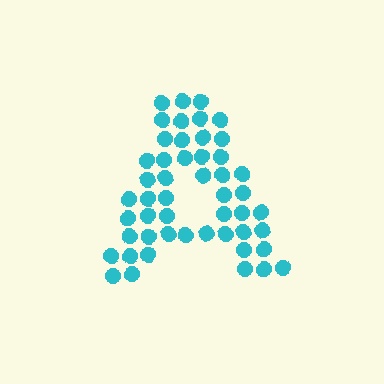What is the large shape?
The large shape is the letter A.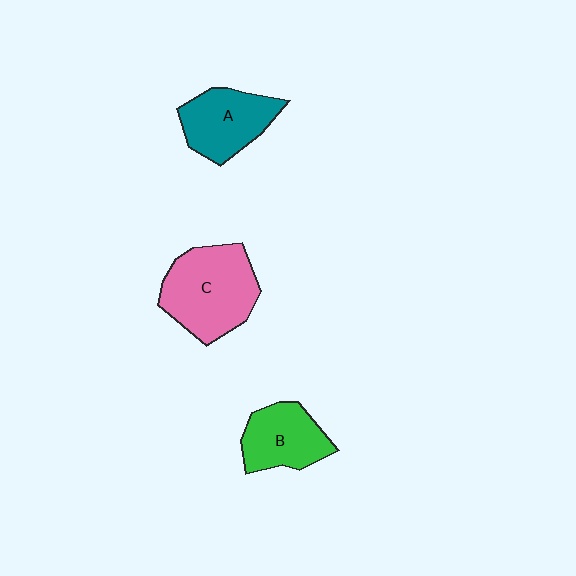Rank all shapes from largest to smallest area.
From largest to smallest: C (pink), A (teal), B (green).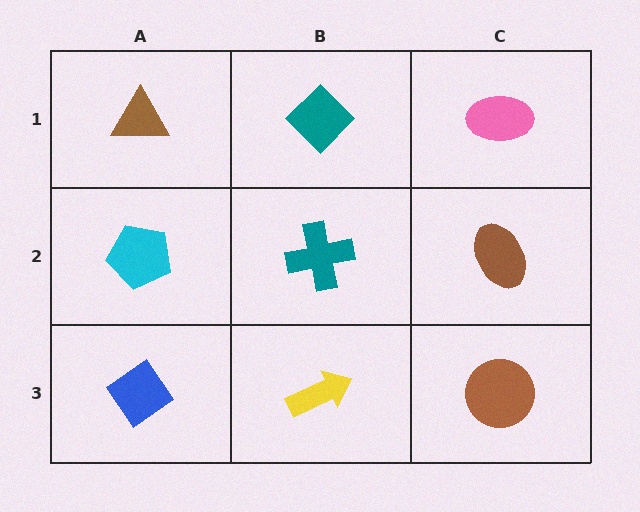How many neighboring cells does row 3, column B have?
3.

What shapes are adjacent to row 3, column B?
A teal cross (row 2, column B), a blue diamond (row 3, column A), a brown circle (row 3, column C).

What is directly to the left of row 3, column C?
A yellow arrow.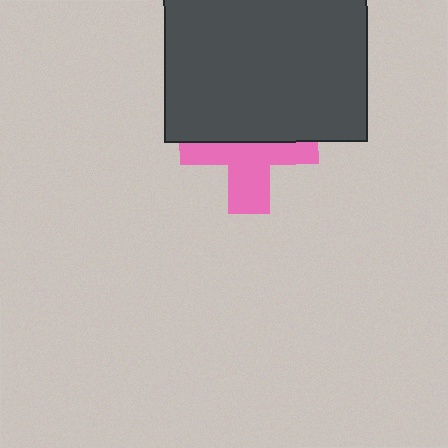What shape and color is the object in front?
The object in front is a dark gray square.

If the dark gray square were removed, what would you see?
You would see the complete pink cross.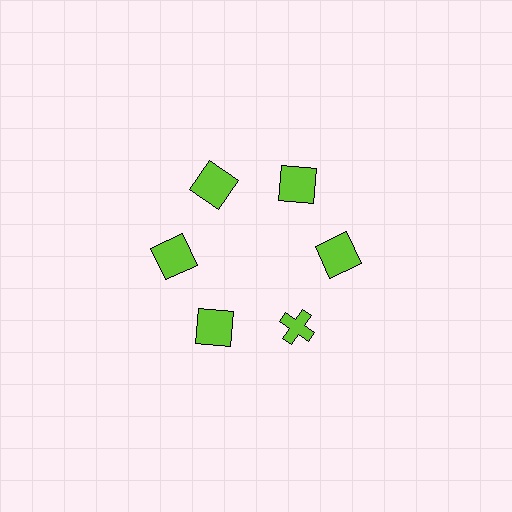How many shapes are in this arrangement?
There are 6 shapes arranged in a ring pattern.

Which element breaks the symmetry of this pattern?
The lime cross at roughly the 5 o'clock position breaks the symmetry. All other shapes are lime squares.